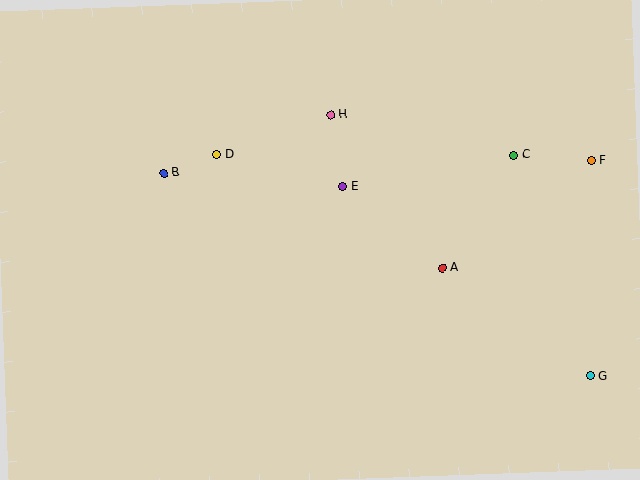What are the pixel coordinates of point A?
Point A is at (442, 268).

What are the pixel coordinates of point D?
Point D is at (217, 154).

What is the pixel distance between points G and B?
The distance between G and B is 473 pixels.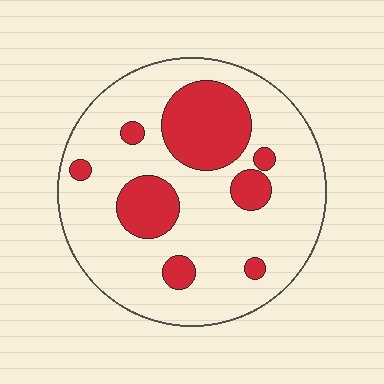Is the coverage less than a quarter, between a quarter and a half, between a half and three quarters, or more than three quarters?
Less than a quarter.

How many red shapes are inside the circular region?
8.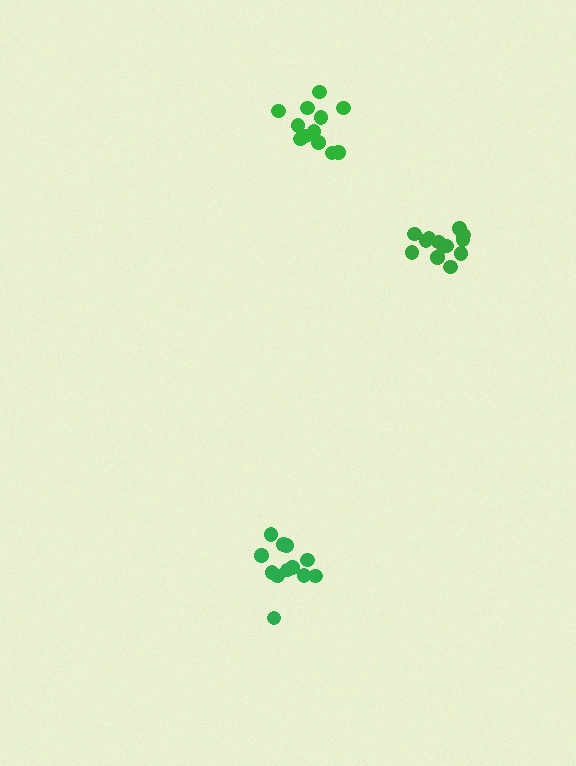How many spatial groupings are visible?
There are 3 spatial groupings.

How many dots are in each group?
Group 1: 12 dots, Group 2: 13 dots, Group 3: 13 dots (38 total).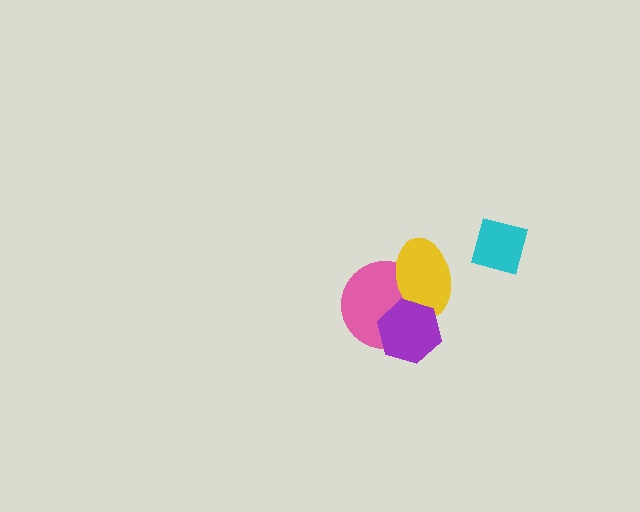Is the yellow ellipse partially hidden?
Yes, it is partially covered by another shape.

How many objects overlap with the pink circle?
2 objects overlap with the pink circle.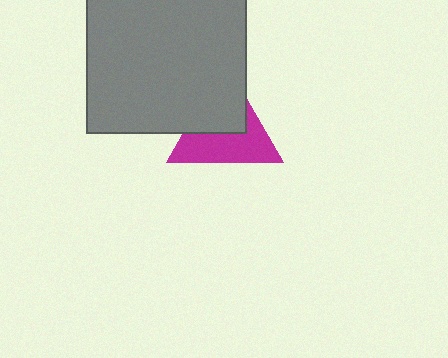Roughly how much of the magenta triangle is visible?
About half of it is visible (roughly 55%).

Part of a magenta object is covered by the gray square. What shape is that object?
It is a triangle.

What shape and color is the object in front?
The object in front is a gray square.